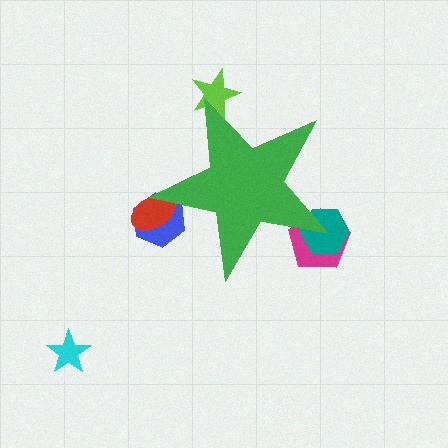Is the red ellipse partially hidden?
Yes, the red ellipse is partially hidden behind the green star.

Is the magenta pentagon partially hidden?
Yes, the magenta pentagon is partially hidden behind the green star.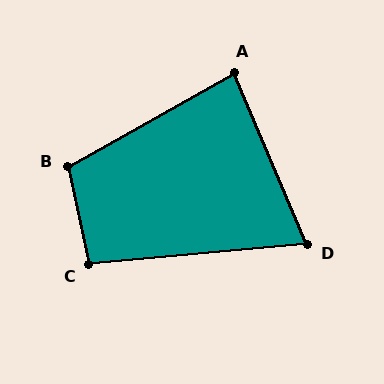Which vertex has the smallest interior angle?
D, at approximately 72 degrees.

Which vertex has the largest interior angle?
B, at approximately 108 degrees.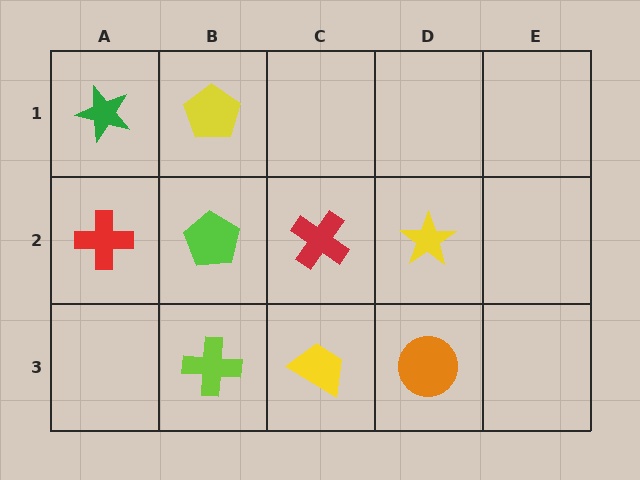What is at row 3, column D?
An orange circle.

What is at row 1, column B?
A yellow pentagon.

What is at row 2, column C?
A red cross.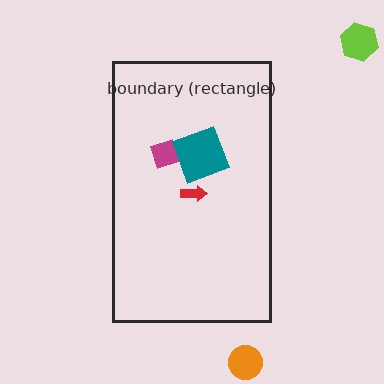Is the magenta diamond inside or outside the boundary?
Inside.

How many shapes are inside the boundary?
3 inside, 2 outside.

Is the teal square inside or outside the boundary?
Inside.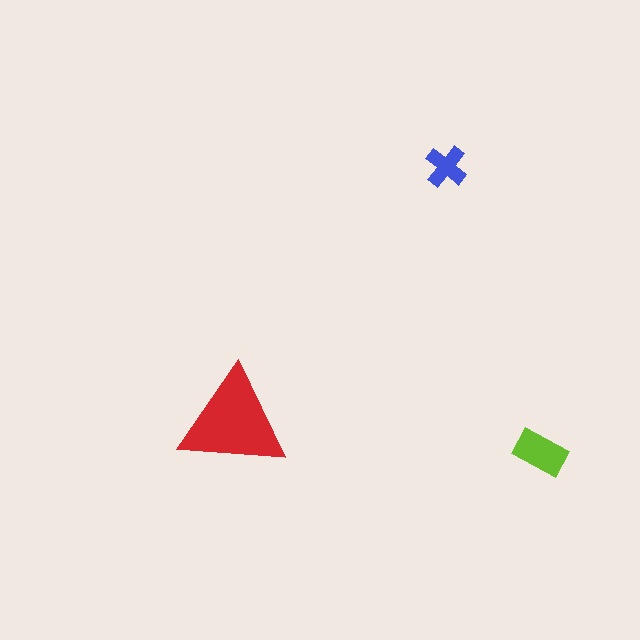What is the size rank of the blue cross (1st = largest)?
3rd.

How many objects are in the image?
There are 3 objects in the image.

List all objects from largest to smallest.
The red triangle, the lime rectangle, the blue cross.